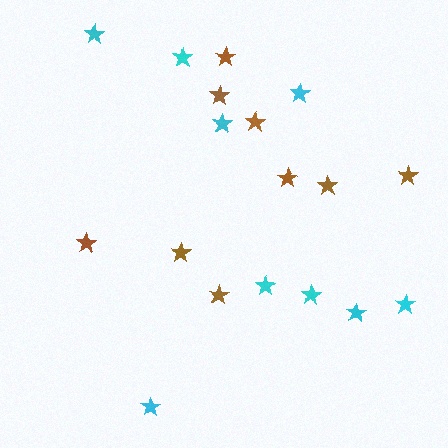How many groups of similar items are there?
There are 2 groups: one group of cyan stars (9) and one group of brown stars (9).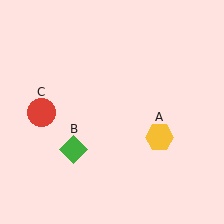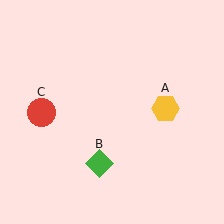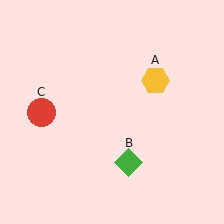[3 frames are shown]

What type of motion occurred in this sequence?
The yellow hexagon (object A), green diamond (object B) rotated counterclockwise around the center of the scene.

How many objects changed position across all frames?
2 objects changed position: yellow hexagon (object A), green diamond (object B).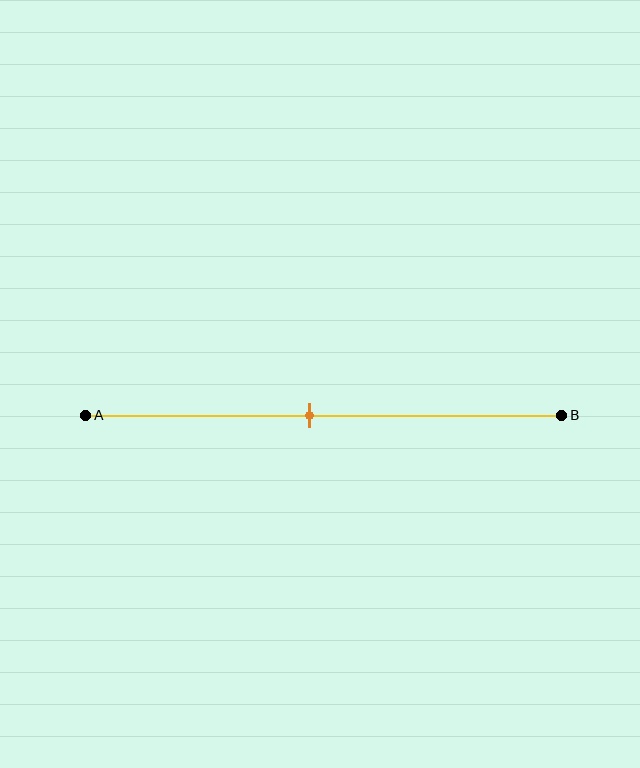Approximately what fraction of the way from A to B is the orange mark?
The orange mark is approximately 45% of the way from A to B.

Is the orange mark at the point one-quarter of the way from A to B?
No, the mark is at about 45% from A, not at the 25% one-quarter point.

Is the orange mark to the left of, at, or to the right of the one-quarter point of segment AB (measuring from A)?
The orange mark is to the right of the one-quarter point of segment AB.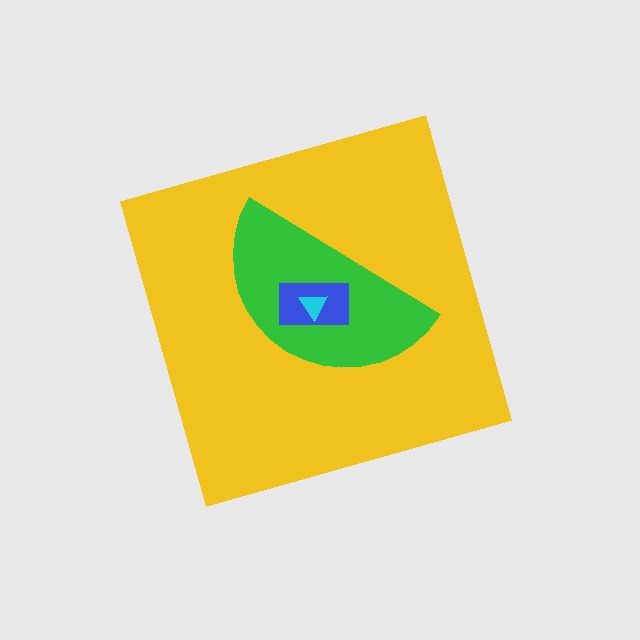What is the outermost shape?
The yellow diamond.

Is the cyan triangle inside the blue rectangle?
Yes.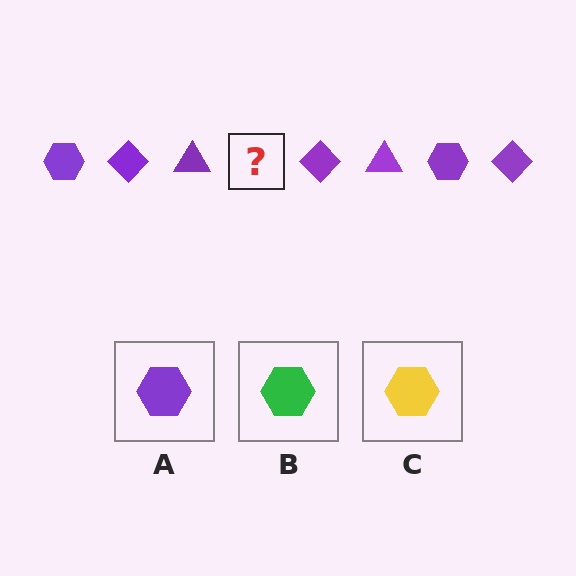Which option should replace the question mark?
Option A.